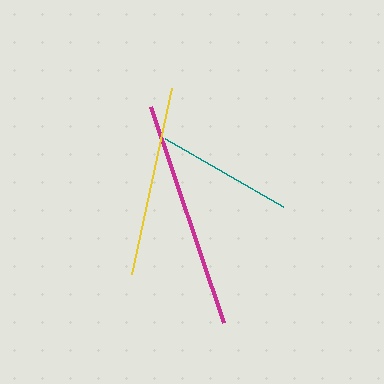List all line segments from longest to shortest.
From longest to shortest: magenta, yellow, teal.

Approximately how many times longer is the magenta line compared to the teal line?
The magenta line is approximately 1.7 times the length of the teal line.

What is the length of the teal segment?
The teal segment is approximately 136 pixels long.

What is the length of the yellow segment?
The yellow segment is approximately 190 pixels long.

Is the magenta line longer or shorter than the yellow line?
The magenta line is longer than the yellow line.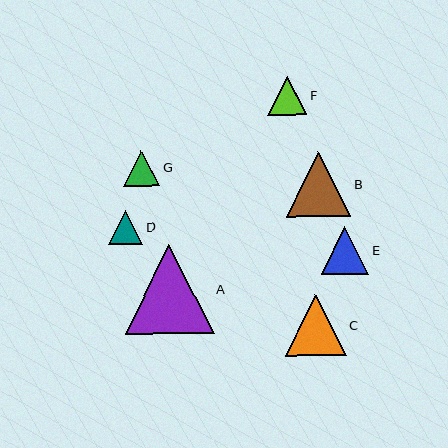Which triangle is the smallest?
Triangle D is the smallest with a size of approximately 34 pixels.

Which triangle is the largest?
Triangle A is the largest with a size of approximately 89 pixels.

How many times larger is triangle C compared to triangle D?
Triangle C is approximately 1.8 times the size of triangle D.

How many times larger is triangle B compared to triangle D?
Triangle B is approximately 1.9 times the size of triangle D.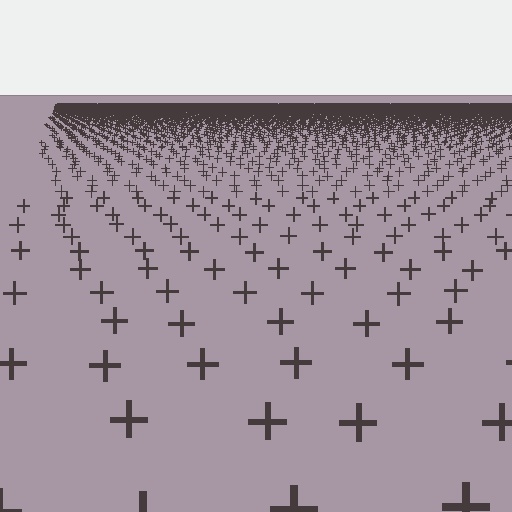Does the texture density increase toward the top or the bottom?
Density increases toward the top.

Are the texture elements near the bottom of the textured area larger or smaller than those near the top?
Larger. Near the bottom, elements are closer to the viewer and appear at a bigger on-screen size.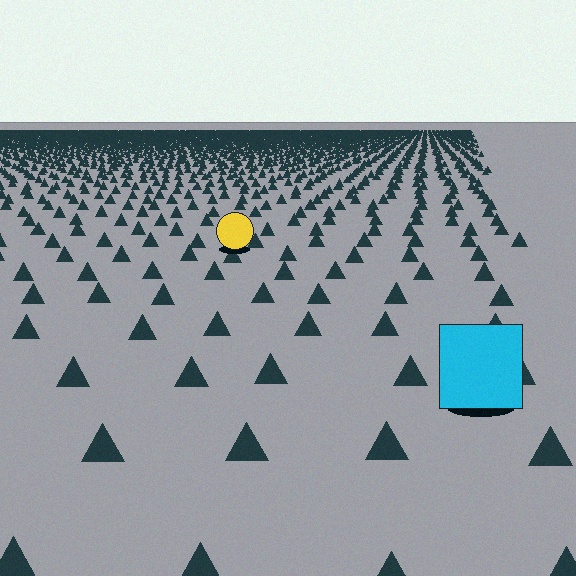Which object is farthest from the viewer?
The yellow circle is farthest from the viewer. It appears smaller and the ground texture around it is denser.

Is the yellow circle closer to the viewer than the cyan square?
No. The cyan square is closer — you can tell from the texture gradient: the ground texture is coarser near it.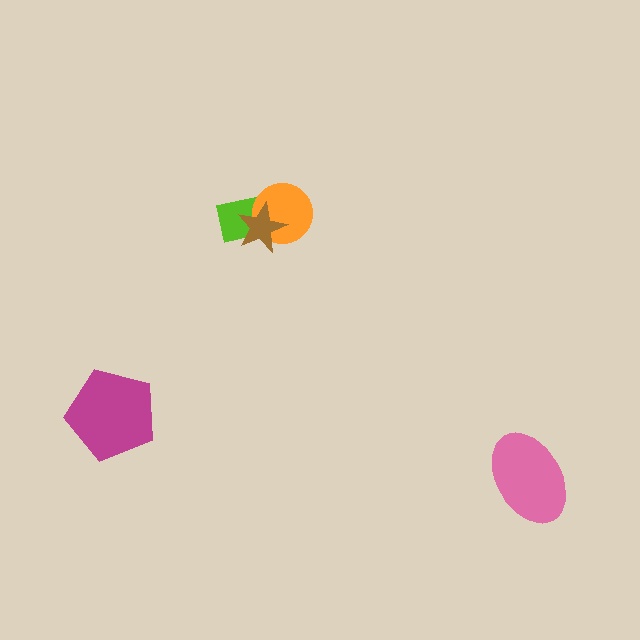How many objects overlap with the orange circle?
2 objects overlap with the orange circle.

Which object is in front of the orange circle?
The brown star is in front of the orange circle.